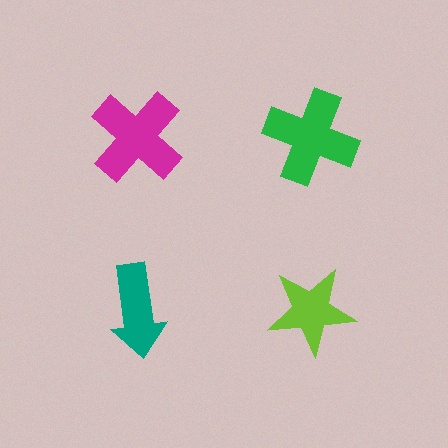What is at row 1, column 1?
A magenta cross.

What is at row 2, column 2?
A lime star.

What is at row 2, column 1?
A teal arrow.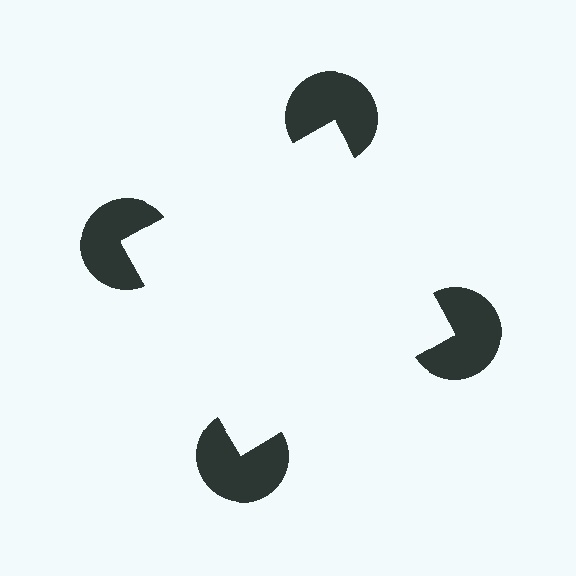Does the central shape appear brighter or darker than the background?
It typically appears slightly brighter than the background, even though no actual brightness change is drawn.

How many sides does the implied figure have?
4 sides.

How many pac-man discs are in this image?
There are 4 — one at each vertex of the illusory square.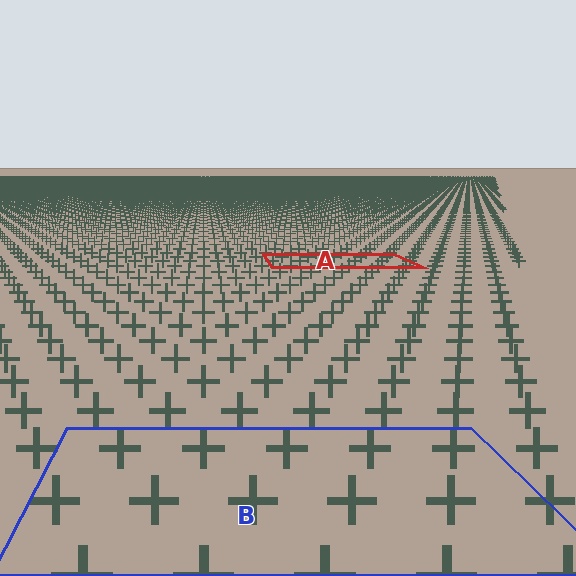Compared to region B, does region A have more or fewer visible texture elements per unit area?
Region A has more texture elements per unit area — they are packed more densely because it is farther away.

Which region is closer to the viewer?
Region B is closer. The texture elements there are larger and more spread out.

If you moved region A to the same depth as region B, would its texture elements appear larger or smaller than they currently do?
They would appear larger. At a closer depth, the same texture elements are projected at a bigger on-screen size.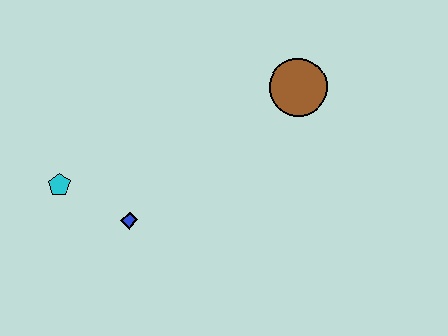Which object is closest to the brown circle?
The blue diamond is closest to the brown circle.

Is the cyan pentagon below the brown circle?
Yes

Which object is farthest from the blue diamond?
The brown circle is farthest from the blue diamond.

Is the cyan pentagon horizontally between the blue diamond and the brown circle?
No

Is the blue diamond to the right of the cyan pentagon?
Yes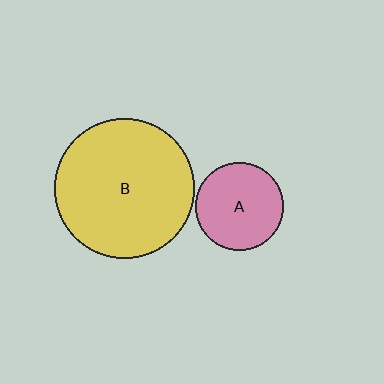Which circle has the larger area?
Circle B (yellow).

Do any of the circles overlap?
No, none of the circles overlap.